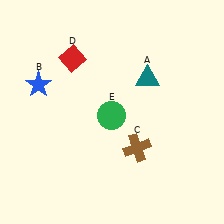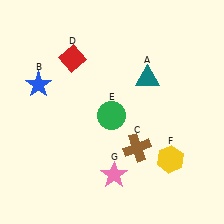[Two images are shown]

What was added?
A yellow hexagon (F), a pink star (G) were added in Image 2.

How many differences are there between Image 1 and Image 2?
There are 2 differences between the two images.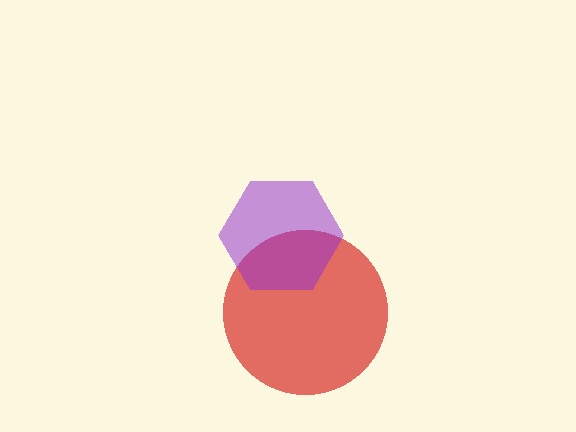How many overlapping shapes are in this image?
There are 2 overlapping shapes in the image.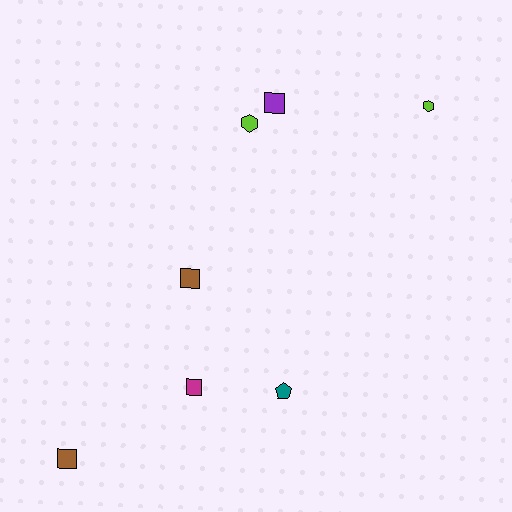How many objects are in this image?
There are 7 objects.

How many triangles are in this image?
There are no triangles.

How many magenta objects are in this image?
There is 1 magenta object.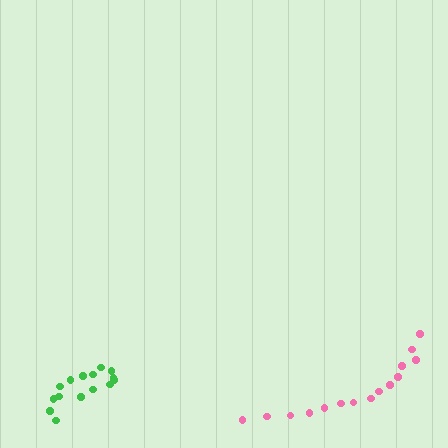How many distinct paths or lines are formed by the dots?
There are 2 distinct paths.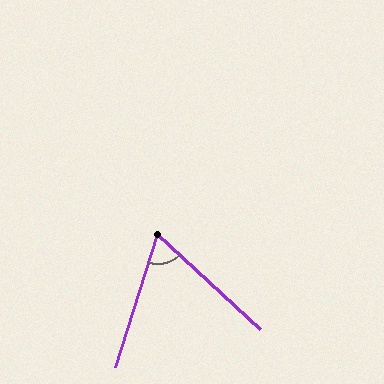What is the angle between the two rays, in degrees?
Approximately 65 degrees.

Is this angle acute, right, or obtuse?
It is acute.